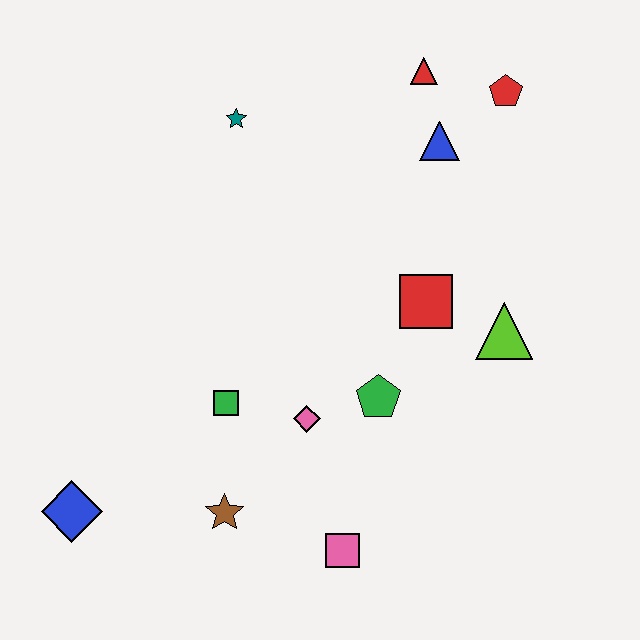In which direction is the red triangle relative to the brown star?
The red triangle is above the brown star.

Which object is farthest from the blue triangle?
The blue diamond is farthest from the blue triangle.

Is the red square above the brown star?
Yes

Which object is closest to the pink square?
The brown star is closest to the pink square.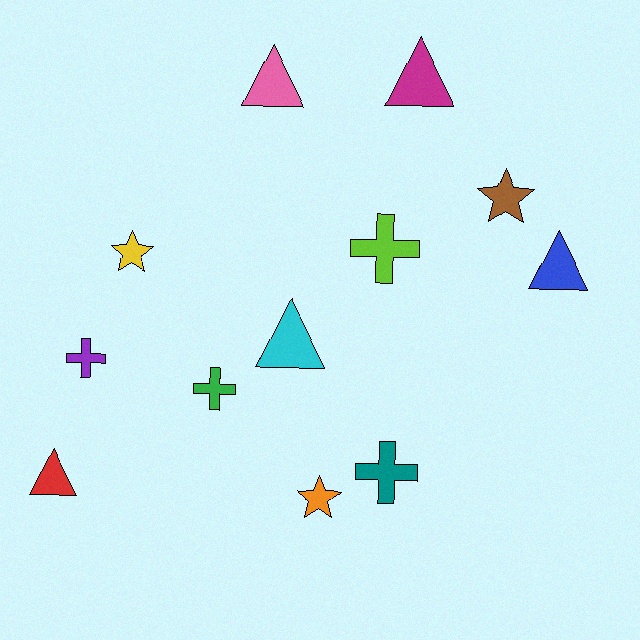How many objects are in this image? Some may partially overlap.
There are 12 objects.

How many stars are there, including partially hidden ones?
There are 3 stars.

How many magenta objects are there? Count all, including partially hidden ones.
There is 1 magenta object.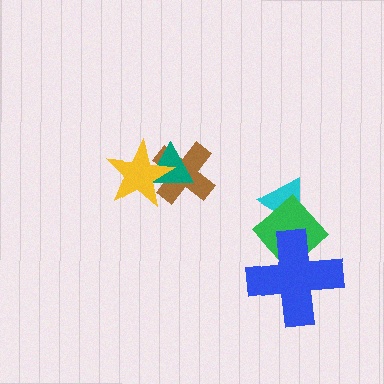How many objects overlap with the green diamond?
2 objects overlap with the green diamond.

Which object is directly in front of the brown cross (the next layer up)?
The teal triangle is directly in front of the brown cross.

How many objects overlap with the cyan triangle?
1 object overlaps with the cyan triangle.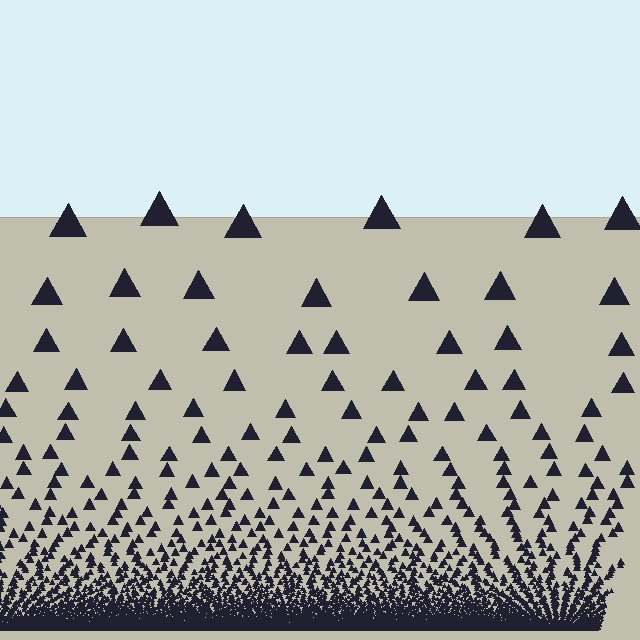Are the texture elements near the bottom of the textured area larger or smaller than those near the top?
Smaller. The gradient is inverted — elements near the bottom are smaller and denser.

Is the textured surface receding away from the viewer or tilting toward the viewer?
The surface appears to tilt toward the viewer. Texture elements get larger and sparser toward the top.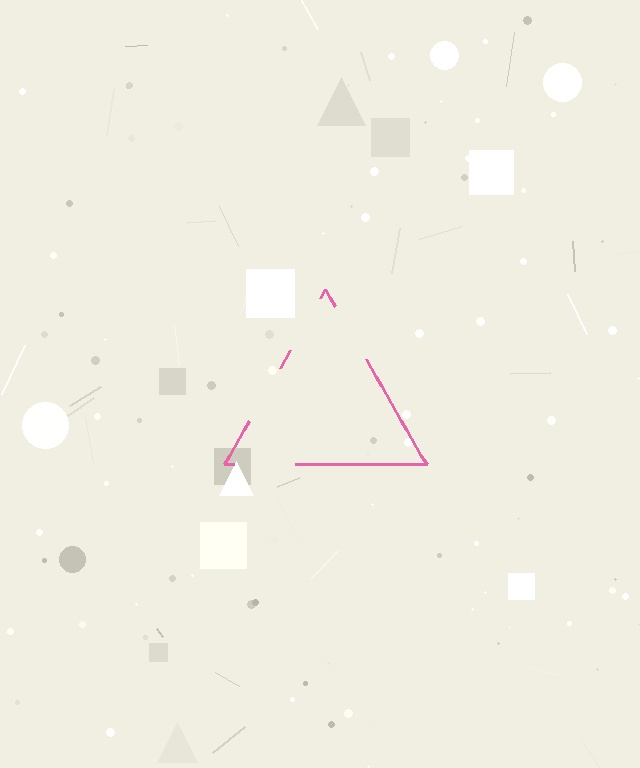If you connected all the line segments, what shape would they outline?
They would outline a triangle.